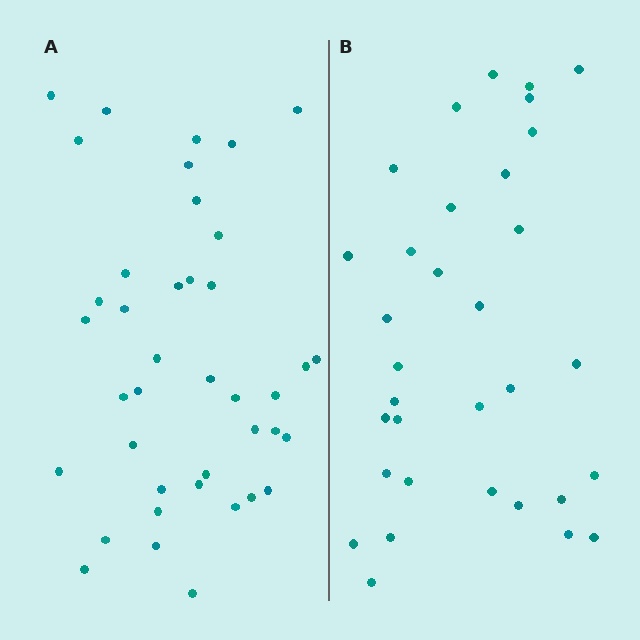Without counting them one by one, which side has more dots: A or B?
Region A (the left region) has more dots.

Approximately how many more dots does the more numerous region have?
Region A has roughly 8 or so more dots than region B.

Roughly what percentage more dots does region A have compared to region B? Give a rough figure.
About 20% more.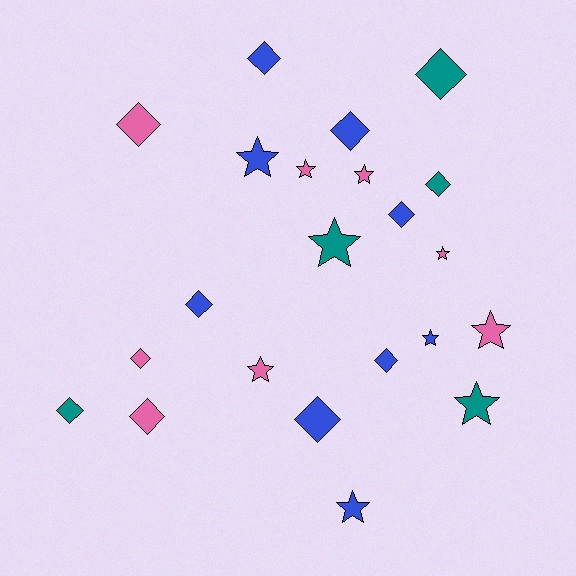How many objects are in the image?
There are 22 objects.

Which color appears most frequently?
Blue, with 9 objects.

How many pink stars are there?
There are 5 pink stars.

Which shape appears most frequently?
Diamond, with 12 objects.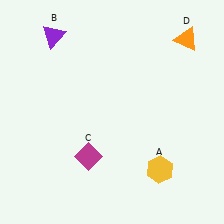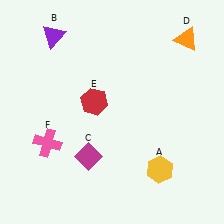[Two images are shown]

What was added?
A red hexagon (E), a pink cross (F) were added in Image 2.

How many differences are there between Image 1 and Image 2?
There are 2 differences between the two images.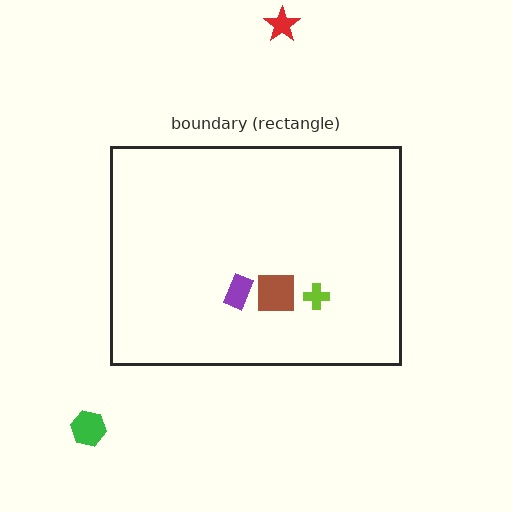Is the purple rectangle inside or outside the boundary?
Inside.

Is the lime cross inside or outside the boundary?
Inside.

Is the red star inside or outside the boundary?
Outside.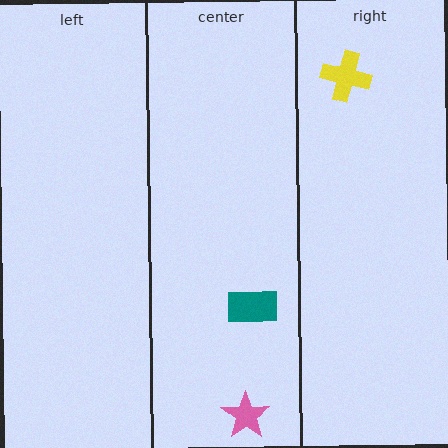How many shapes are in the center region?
2.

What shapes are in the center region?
The pink star, the teal rectangle.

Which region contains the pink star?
The center region.